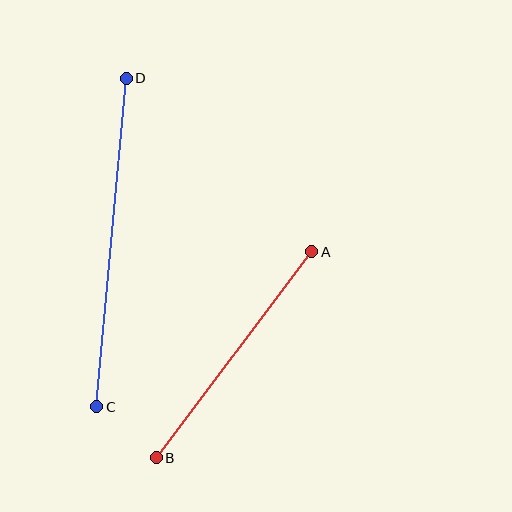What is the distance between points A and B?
The distance is approximately 258 pixels.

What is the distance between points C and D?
The distance is approximately 330 pixels.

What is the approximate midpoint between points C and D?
The midpoint is at approximately (112, 242) pixels.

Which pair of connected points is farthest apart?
Points C and D are farthest apart.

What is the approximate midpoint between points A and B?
The midpoint is at approximately (234, 355) pixels.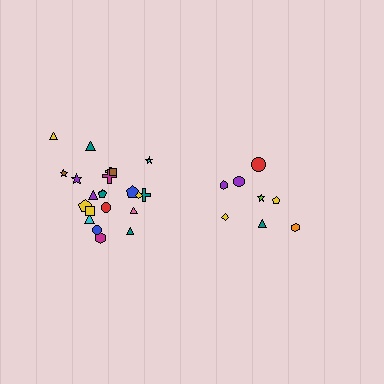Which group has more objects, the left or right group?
The left group.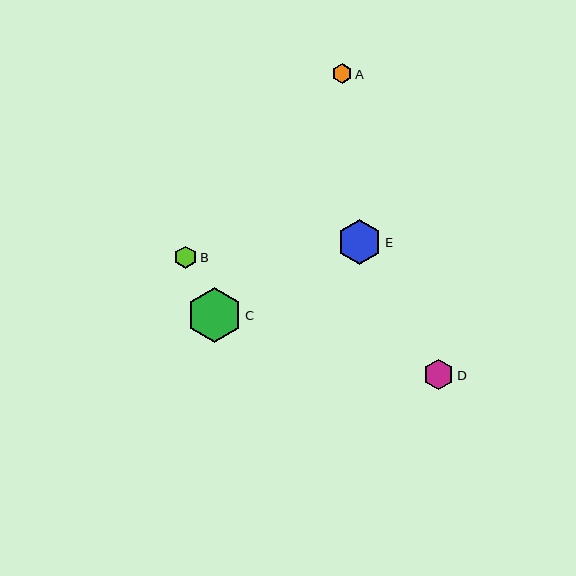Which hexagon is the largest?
Hexagon C is the largest with a size of approximately 55 pixels.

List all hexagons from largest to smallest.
From largest to smallest: C, E, D, B, A.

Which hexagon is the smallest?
Hexagon A is the smallest with a size of approximately 19 pixels.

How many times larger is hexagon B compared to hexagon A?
Hexagon B is approximately 1.1 times the size of hexagon A.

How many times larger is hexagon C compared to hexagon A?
Hexagon C is approximately 2.8 times the size of hexagon A.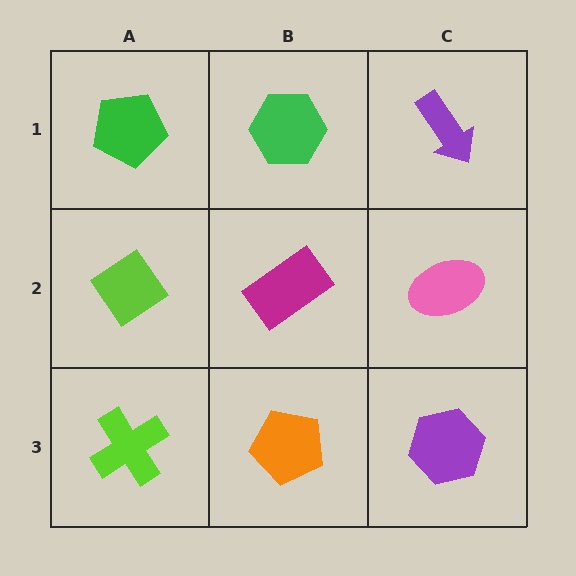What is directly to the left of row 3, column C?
An orange pentagon.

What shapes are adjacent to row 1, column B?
A magenta rectangle (row 2, column B), a green pentagon (row 1, column A), a purple arrow (row 1, column C).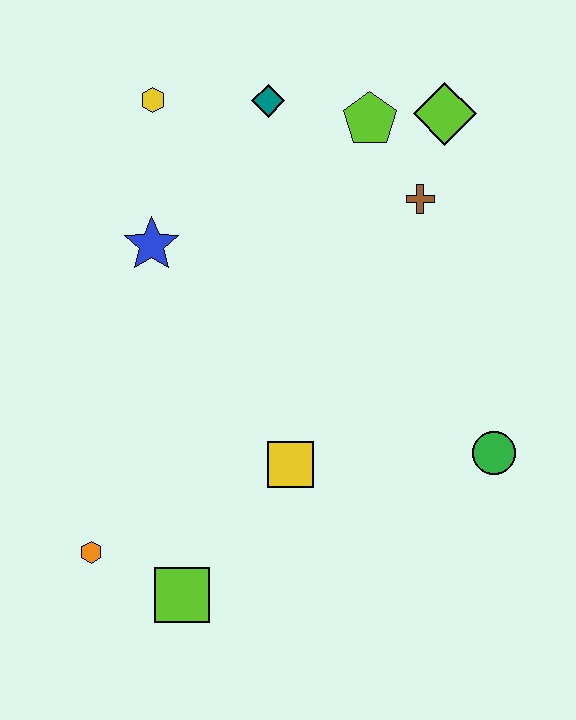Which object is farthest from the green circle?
The yellow hexagon is farthest from the green circle.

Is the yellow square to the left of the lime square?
No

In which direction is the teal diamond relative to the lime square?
The teal diamond is above the lime square.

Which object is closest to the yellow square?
The lime square is closest to the yellow square.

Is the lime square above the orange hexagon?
No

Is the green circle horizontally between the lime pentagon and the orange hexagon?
No